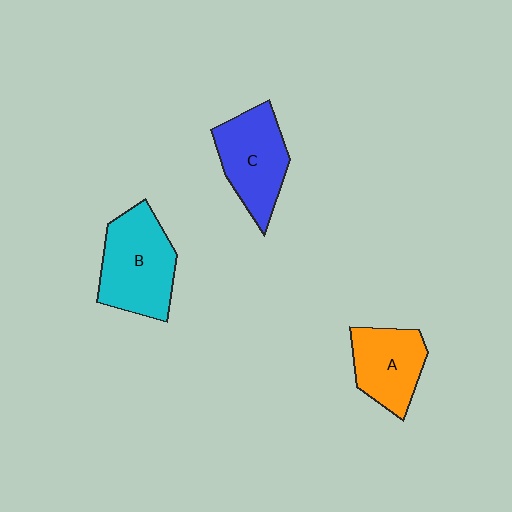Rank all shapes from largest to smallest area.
From largest to smallest: B (cyan), C (blue), A (orange).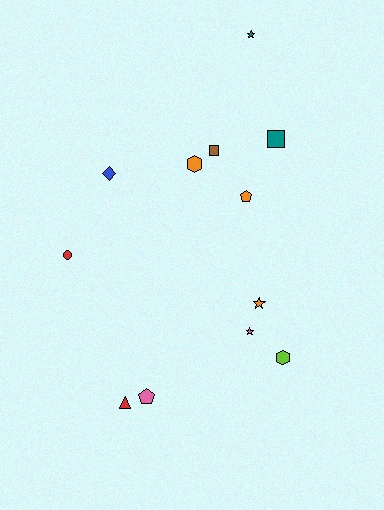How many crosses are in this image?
There are no crosses.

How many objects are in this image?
There are 12 objects.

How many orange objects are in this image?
There are 3 orange objects.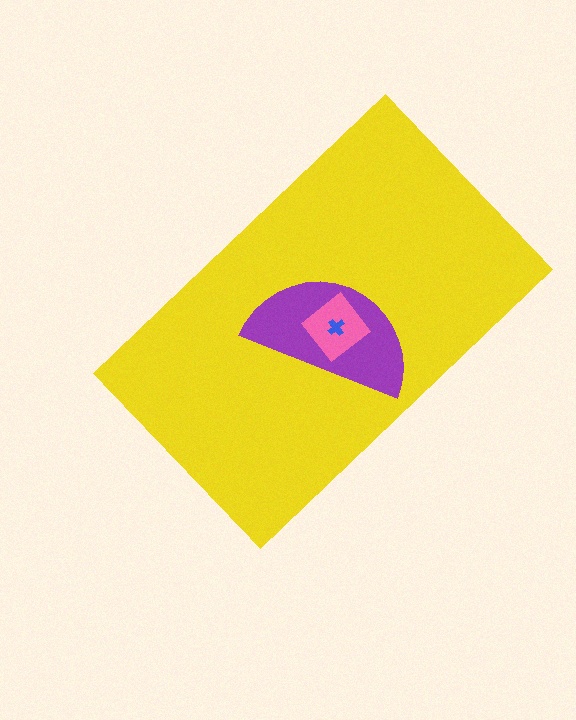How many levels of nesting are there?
4.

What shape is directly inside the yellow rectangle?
The purple semicircle.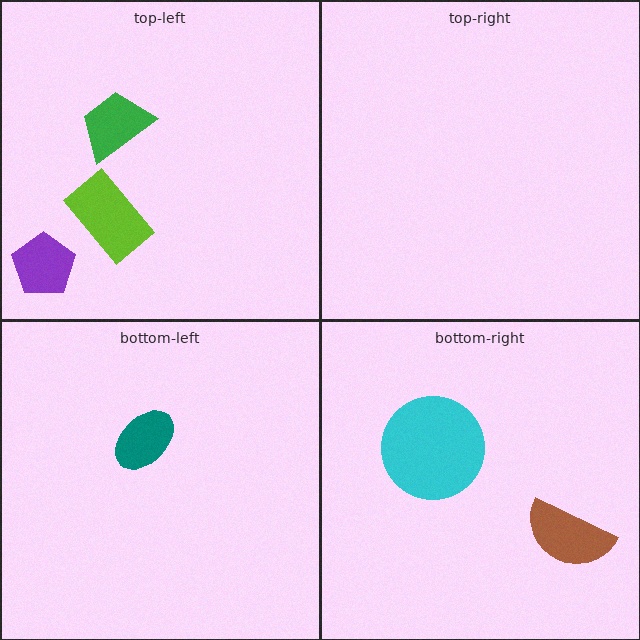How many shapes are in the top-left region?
3.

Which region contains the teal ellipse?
The bottom-left region.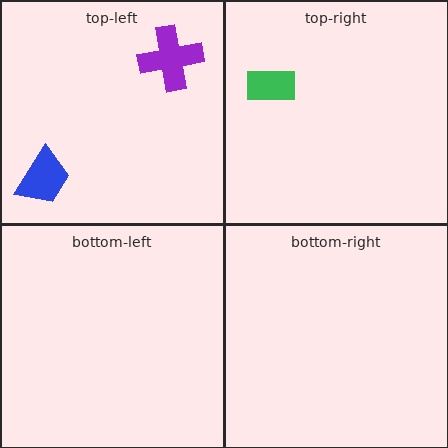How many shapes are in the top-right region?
1.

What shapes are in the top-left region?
The purple cross, the blue trapezoid.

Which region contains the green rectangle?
The top-right region.